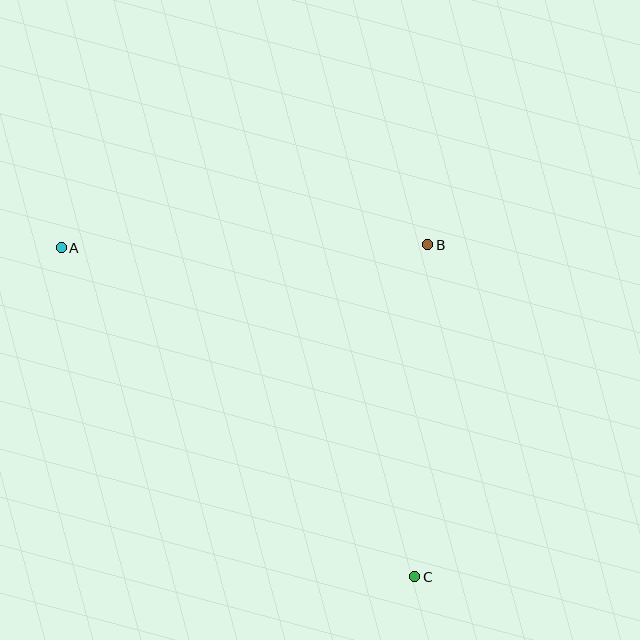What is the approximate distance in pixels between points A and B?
The distance between A and B is approximately 367 pixels.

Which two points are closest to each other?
Points B and C are closest to each other.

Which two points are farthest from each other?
Points A and C are farthest from each other.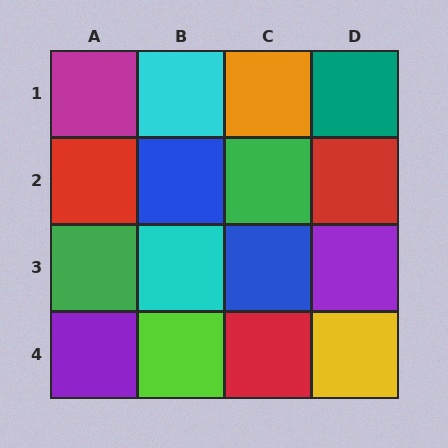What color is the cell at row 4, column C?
Red.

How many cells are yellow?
1 cell is yellow.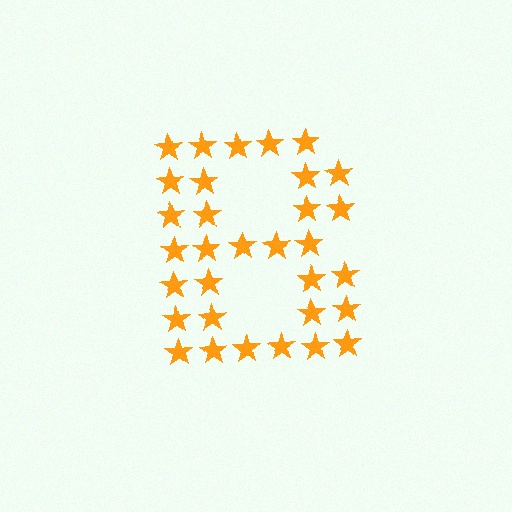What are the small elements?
The small elements are stars.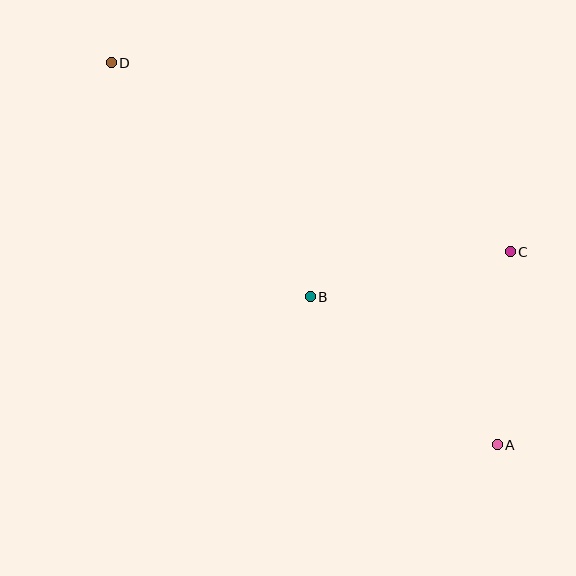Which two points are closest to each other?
Points A and C are closest to each other.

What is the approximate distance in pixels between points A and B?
The distance between A and B is approximately 238 pixels.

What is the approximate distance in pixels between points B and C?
The distance between B and C is approximately 205 pixels.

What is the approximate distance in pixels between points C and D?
The distance between C and D is approximately 442 pixels.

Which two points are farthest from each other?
Points A and D are farthest from each other.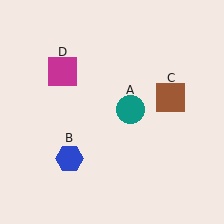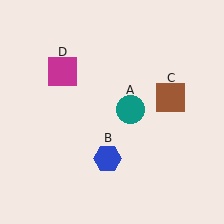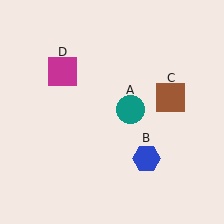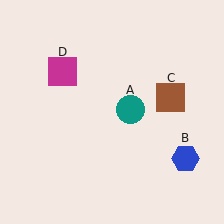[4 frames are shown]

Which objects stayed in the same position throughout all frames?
Teal circle (object A) and brown square (object C) and magenta square (object D) remained stationary.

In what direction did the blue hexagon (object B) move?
The blue hexagon (object B) moved right.